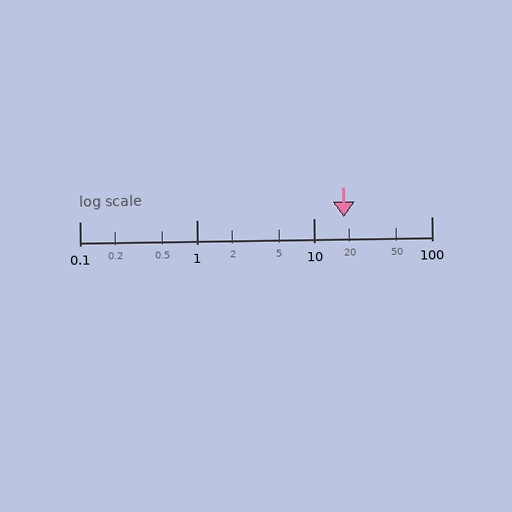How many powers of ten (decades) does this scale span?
The scale spans 3 decades, from 0.1 to 100.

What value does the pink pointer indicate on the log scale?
The pointer indicates approximately 18.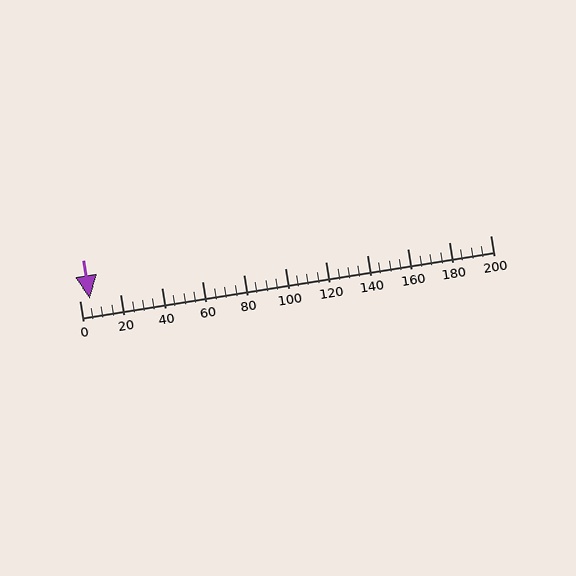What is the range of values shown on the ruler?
The ruler shows values from 0 to 200.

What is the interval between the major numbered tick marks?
The major tick marks are spaced 20 units apart.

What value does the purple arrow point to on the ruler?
The purple arrow points to approximately 5.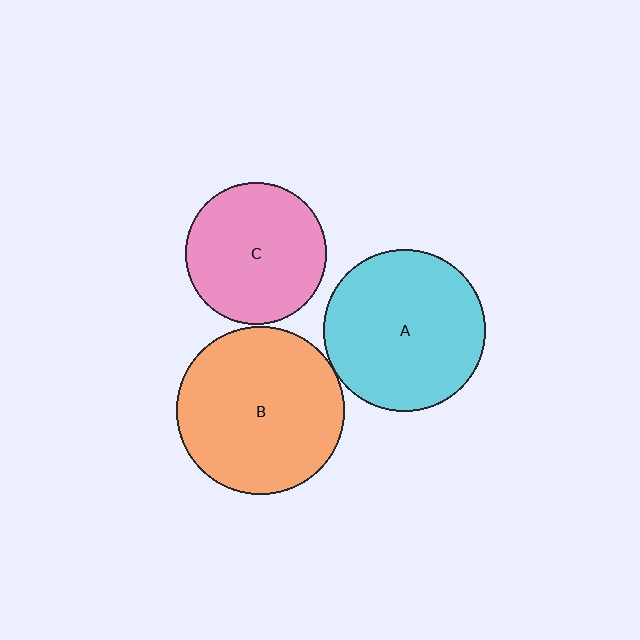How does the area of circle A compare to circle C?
Approximately 1.3 times.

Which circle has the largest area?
Circle B (orange).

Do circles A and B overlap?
Yes.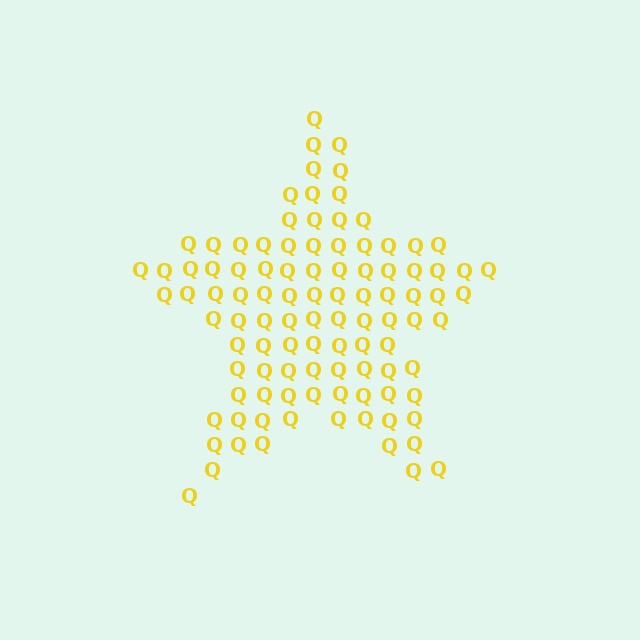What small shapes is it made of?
It is made of small letter Q's.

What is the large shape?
The large shape is a star.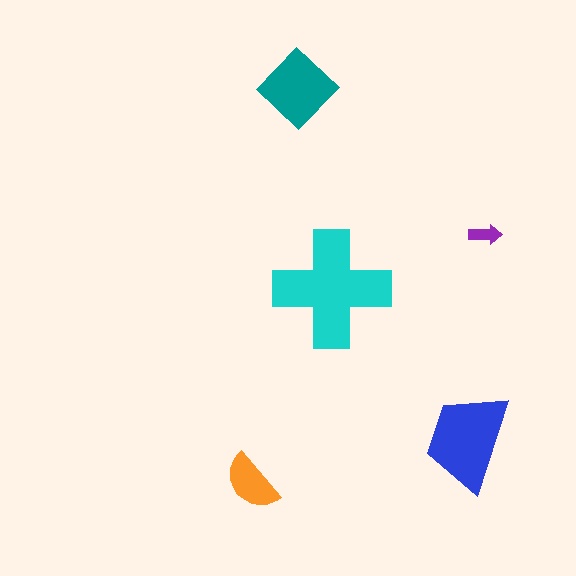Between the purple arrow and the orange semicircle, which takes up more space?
The orange semicircle.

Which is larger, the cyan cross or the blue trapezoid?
The cyan cross.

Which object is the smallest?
The purple arrow.